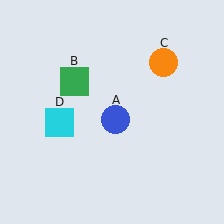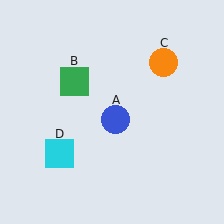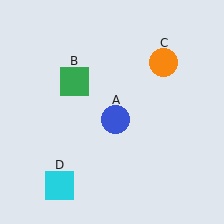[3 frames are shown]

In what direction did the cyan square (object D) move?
The cyan square (object D) moved down.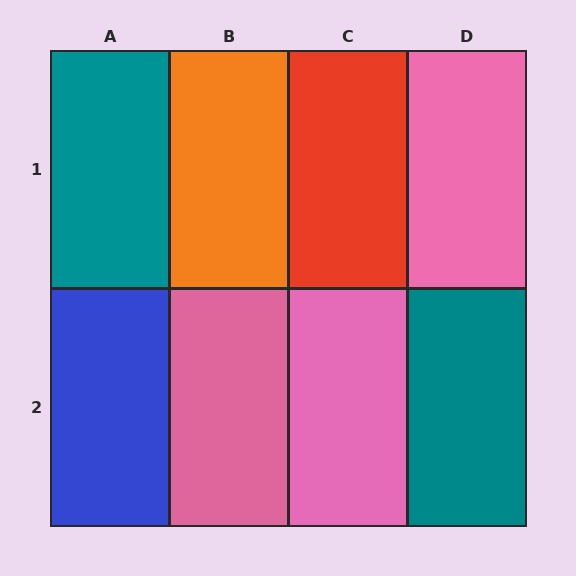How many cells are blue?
1 cell is blue.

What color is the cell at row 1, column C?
Red.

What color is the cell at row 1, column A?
Teal.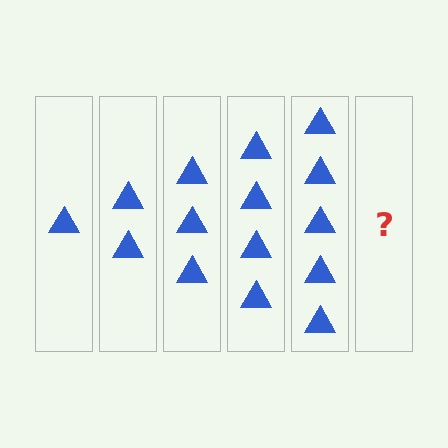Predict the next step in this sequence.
The next step is 6 triangles.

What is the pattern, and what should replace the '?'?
The pattern is that each step adds one more triangle. The '?' should be 6 triangles.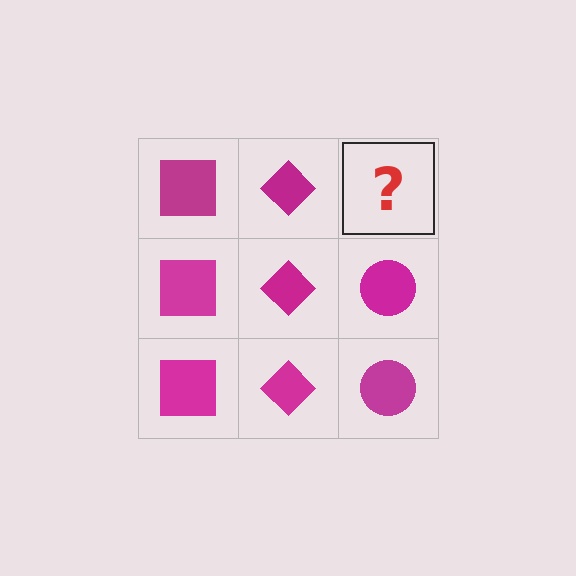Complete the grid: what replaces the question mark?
The question mark should be replaced with a magenta circle.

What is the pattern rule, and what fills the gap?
The rule is that each column has a consistent shape. The gap should be filled with a magenta circle.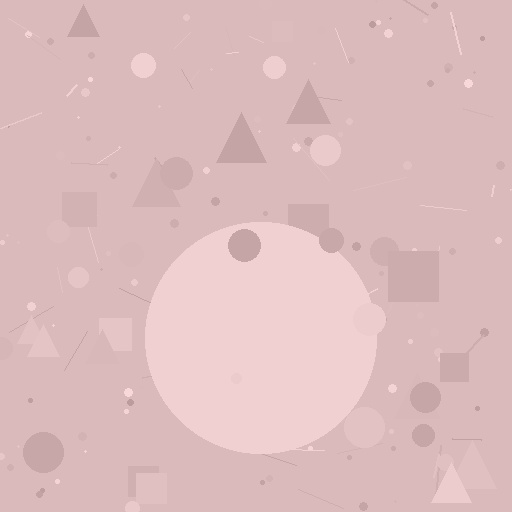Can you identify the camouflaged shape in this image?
The camouflaged shape is a circle.